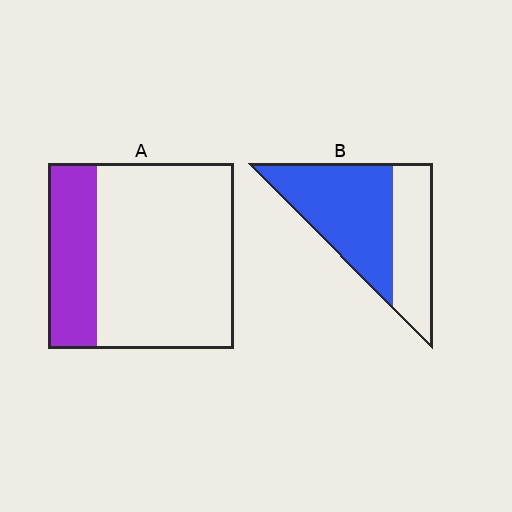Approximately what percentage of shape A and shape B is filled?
A is approximately 25% and B is approximately 60%.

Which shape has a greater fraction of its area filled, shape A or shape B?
Shape B.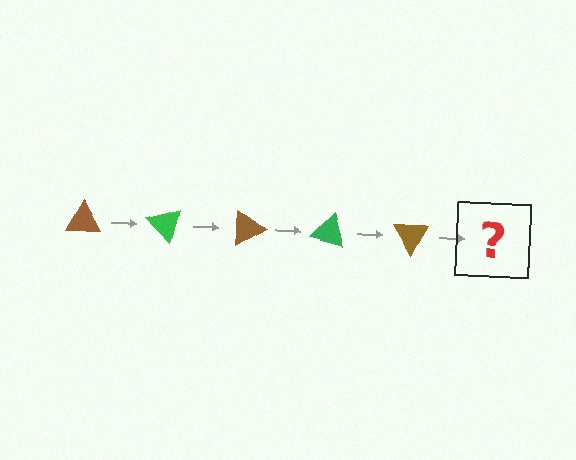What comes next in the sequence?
The next element should be a green triangle, rotated 225 degrees from the start.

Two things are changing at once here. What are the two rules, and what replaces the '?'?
The two rules are that it rotates 45 degrees each step and the color cycles through brown and green. The '?' should be a green triangle, rotated 225 degrees from the start.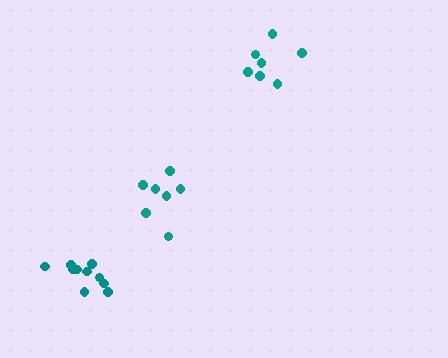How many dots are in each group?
Group 1: 7 dots, Group 2: 10 dots, Group 3: 7 dots (24 total).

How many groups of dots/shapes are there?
There are 3 groups.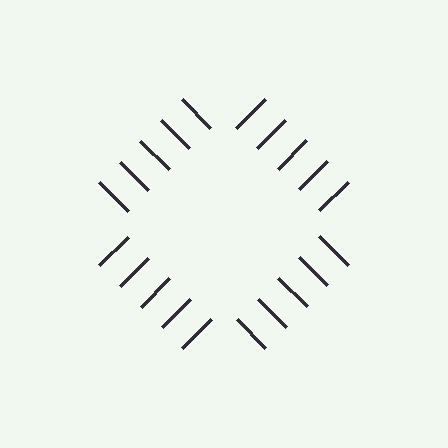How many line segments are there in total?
20 — 5 along each of the 4 edges.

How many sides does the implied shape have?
4 sides — the line-ends trace a square.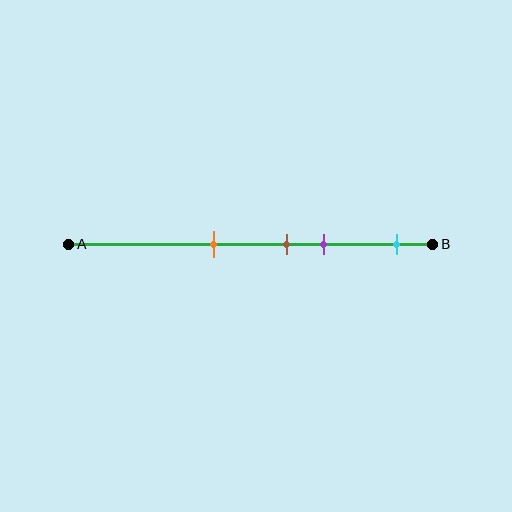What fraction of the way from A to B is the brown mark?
The brown mark is approximately 60% (0.6) of the way from A to B.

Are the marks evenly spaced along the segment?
No, the marks are not evenly spaced.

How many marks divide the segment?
There are 4 marks dividing the segment.